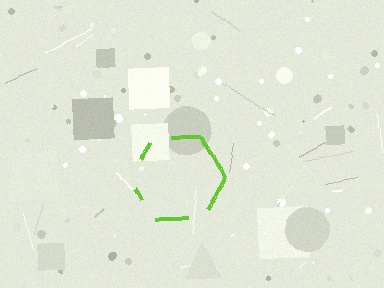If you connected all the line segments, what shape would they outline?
They would outline a hexagon.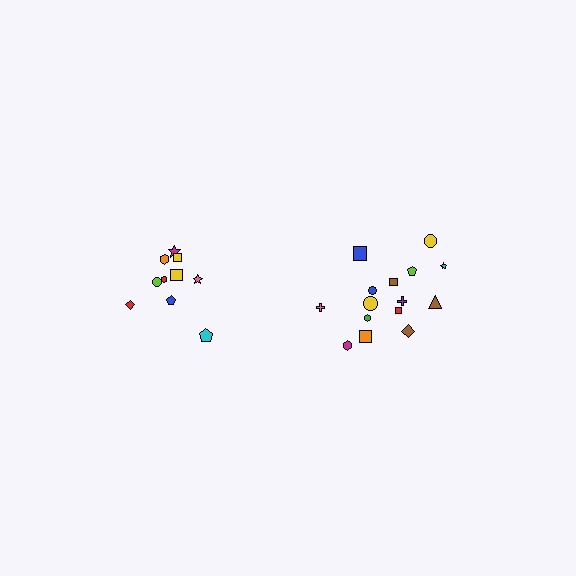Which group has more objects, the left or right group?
The right group.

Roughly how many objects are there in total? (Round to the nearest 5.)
Roughly 25 objects in total.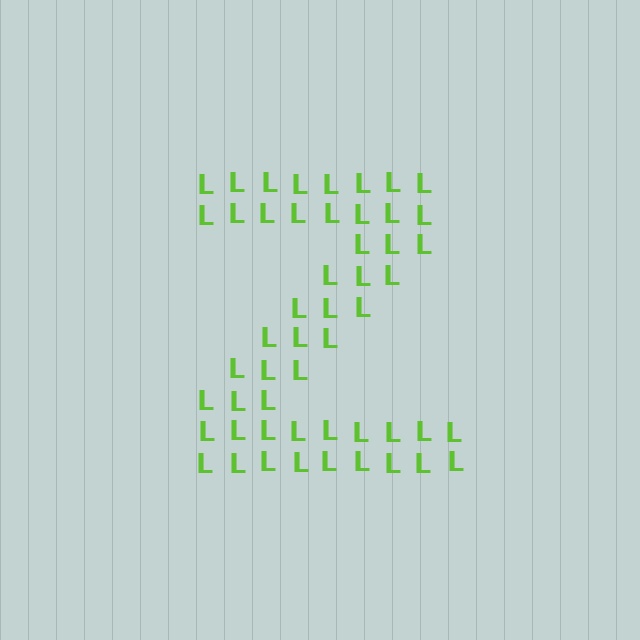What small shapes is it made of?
It is made of small letter L's.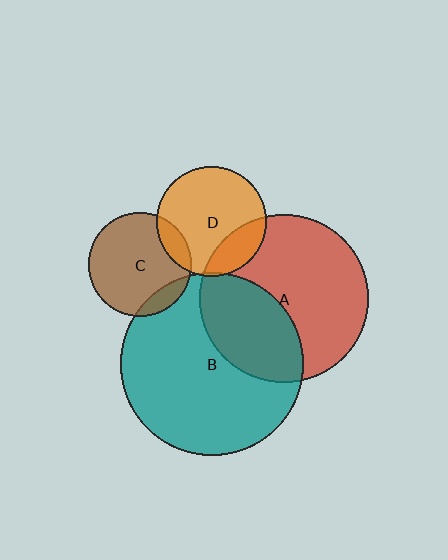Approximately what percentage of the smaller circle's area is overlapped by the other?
Approximately 5%.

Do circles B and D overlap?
Yes.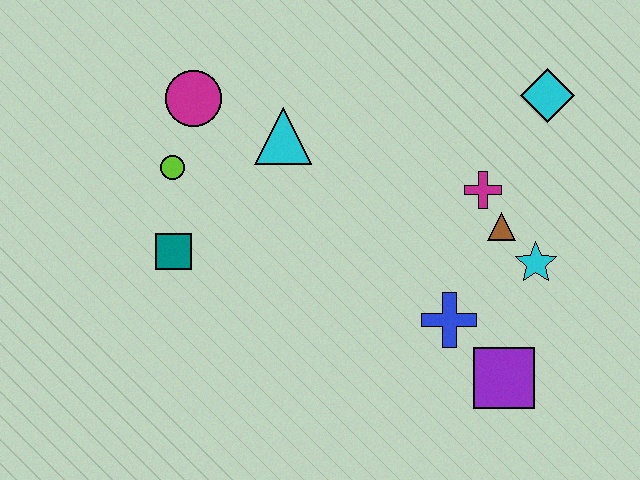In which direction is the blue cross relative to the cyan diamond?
The blue cross is below the cyan diamond.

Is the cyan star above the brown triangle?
No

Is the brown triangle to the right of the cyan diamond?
No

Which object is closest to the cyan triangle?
The magenta circle is closest to the cyan triangle.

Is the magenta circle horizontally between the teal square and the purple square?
Yes